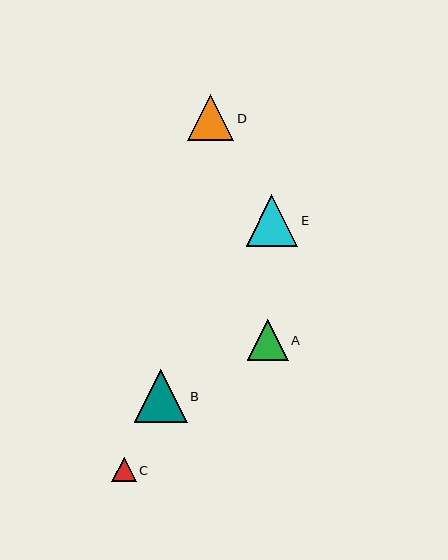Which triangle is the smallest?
Triangle C is the smallest with a size of approximately 24 pixels.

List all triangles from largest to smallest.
From largest to smallest: B, E, D, A, C.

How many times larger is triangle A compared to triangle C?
Triangle A is approximately 1.7 times the size of triangle C.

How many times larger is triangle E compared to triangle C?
Triangle E is approximately 2.1 times the size of triangle C.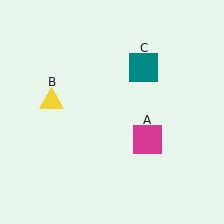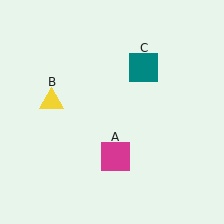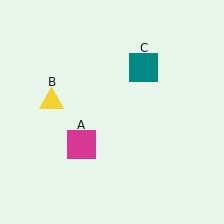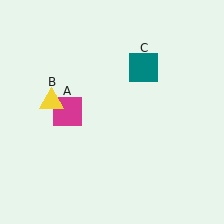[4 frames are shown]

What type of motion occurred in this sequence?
The magenta square (object A) rotated clockwise around the center of the scene.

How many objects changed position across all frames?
1 object changed position: magenta square (object A).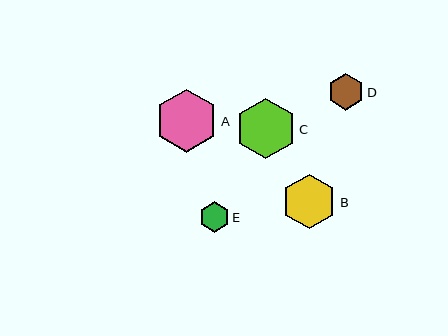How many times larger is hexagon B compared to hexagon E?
Hexagon B is approximately 1.8 times the size of hexagon E.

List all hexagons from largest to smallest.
From largest to smallest: A, C, B, D, E.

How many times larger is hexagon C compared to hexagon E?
Hexagon C is approximately 2.0 times the size of hexagon E.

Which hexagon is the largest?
Hexagon A is the largest with a size of approximately 63 pixels.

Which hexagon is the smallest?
Hexagon E is the smallest with a size of approximately 30 pixels.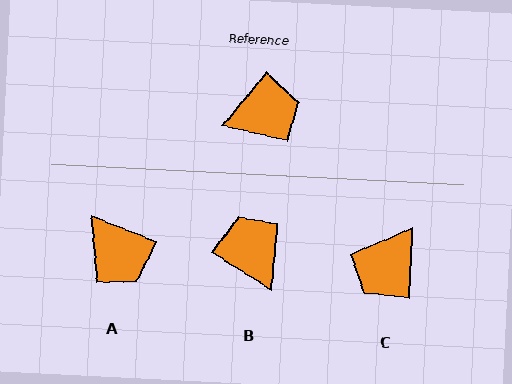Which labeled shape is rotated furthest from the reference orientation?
C, about 144 degrees away.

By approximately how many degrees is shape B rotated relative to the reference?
Approximately 97 degrees counter-clockwise.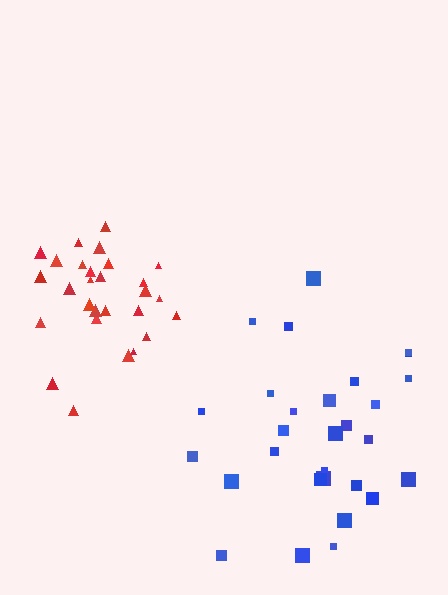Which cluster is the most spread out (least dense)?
Blue.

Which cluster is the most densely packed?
Red.